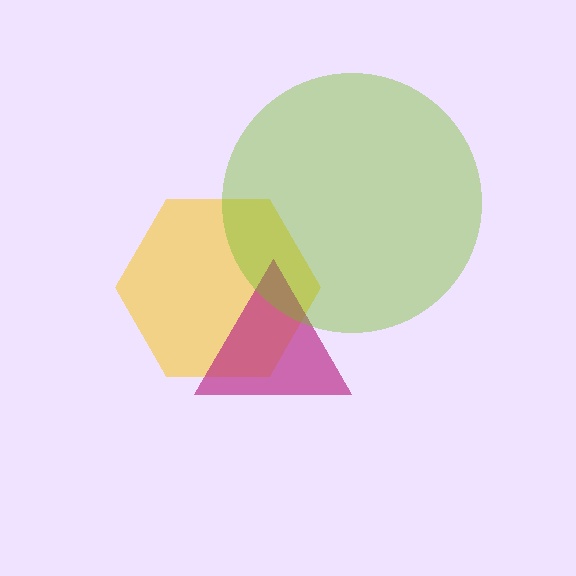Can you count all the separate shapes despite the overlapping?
Yes, there are 3 separate shapes.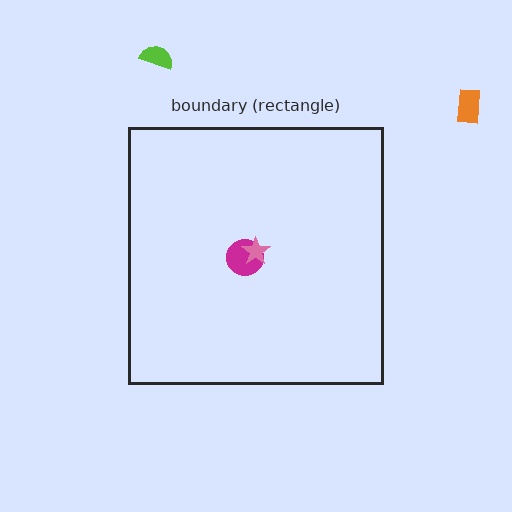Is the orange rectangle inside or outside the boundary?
Outside.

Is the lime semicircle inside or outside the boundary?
Outside.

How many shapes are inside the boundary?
2 inside, 2 outside.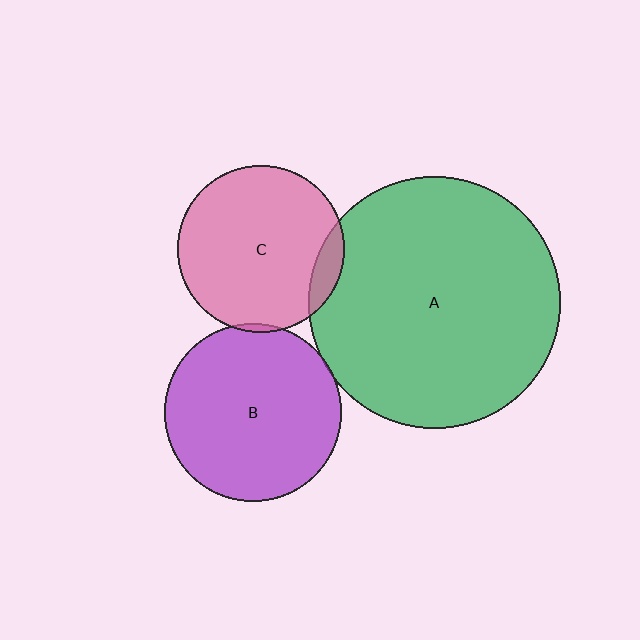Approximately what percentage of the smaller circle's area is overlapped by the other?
Approximately 10%.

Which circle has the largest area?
Circle A (green).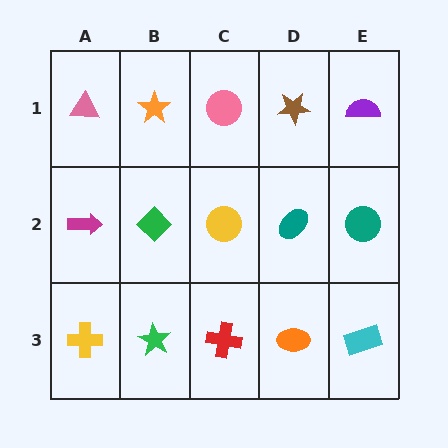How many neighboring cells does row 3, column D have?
3.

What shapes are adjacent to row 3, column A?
A magenta arrow (row 2, column A), a green star (row 3, column B).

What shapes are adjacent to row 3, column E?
A teal circle (row 2, column E), an orange ellipse (row 3, column D).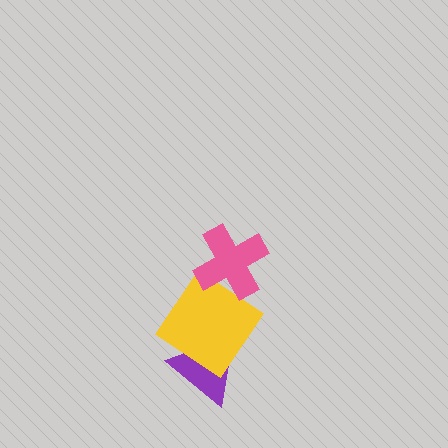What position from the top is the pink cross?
The pink cross is 1st from the top.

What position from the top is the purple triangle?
The purple triangle is 3rd from the top.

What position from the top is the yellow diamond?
The yellow diamond is 2nd from the top.